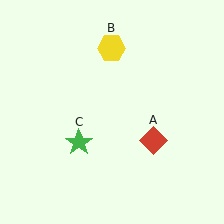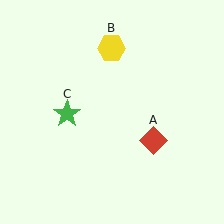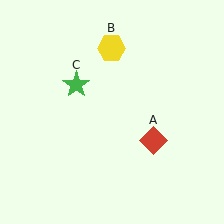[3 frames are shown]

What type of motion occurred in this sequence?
The green star (object C) rotated clockwise around the center of the scene.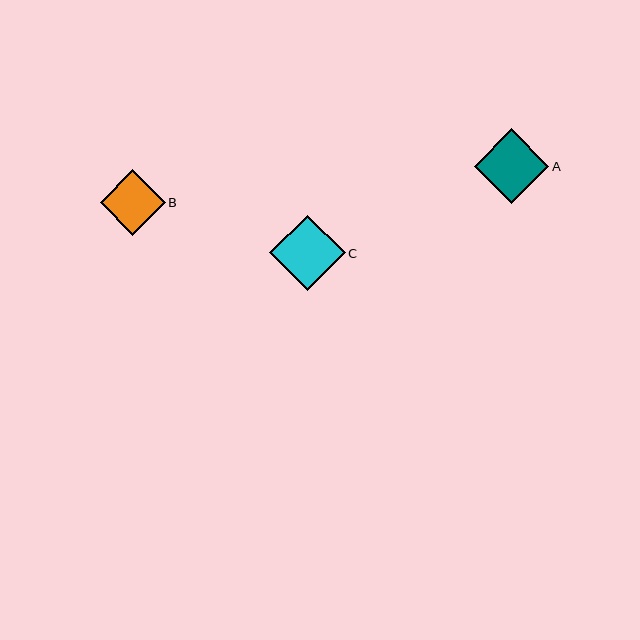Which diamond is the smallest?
Diamond B is the smallest with a size of approximately 65 pixels.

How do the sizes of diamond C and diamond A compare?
Diamond C and diamond A are approximately the same size.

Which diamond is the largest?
Diamond C is the largest with a size of approximately 75 pixels.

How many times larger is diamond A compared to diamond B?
Diamond A is approximately 1.1 times the size of diamond B.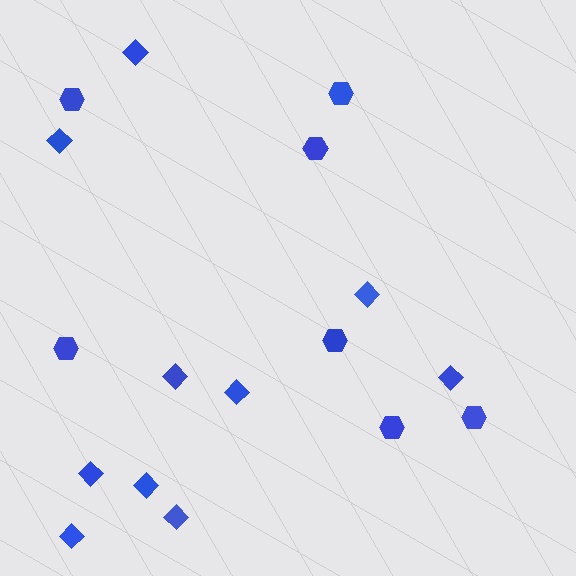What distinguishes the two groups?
There are 2 groups: one group of diamonds (10) and one group of hexagons (7).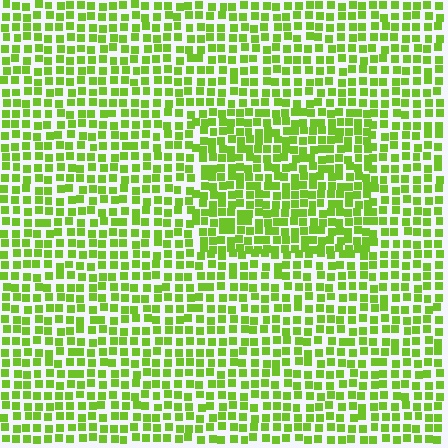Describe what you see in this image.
The image contains small lime elements arranged at two different densities. A rectangle-shaped region is visible where the elements are more densely packed than the surrounding area.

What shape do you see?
I see a rectangle.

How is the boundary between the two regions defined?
The boundary is defined by a change in element density (approximately 1.4x ratio). All elements are the same color, size, and shape.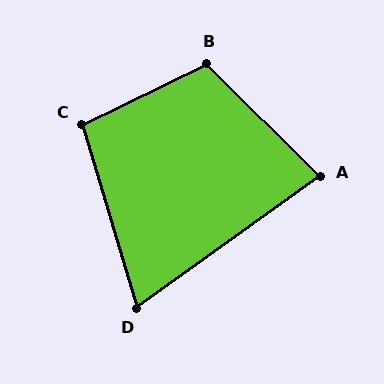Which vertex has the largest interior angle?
B, at approximately 109 degrees.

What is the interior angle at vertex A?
Approximately 80 degrees (acute).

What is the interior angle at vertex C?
Approximately 100 degrees (obtuse).